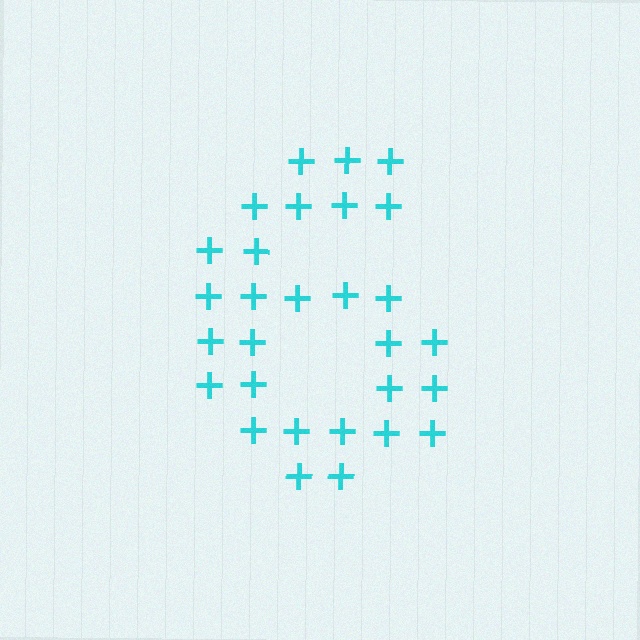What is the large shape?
The large shape is the digit 6.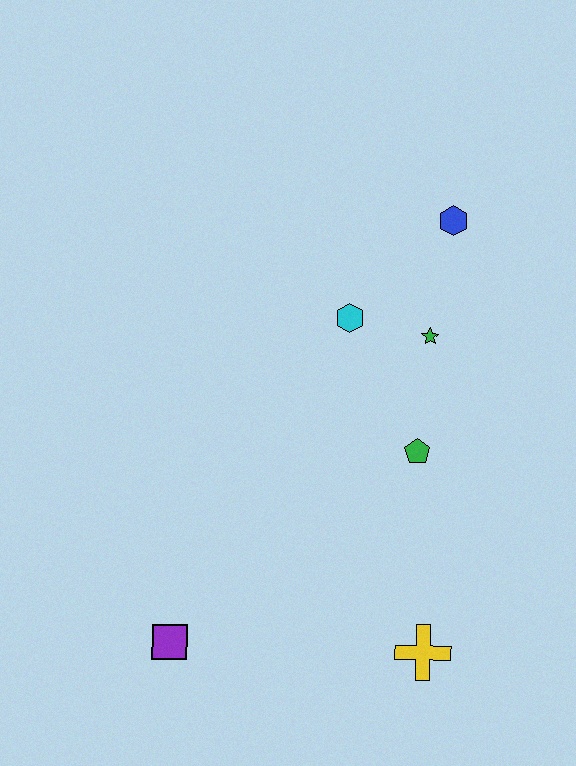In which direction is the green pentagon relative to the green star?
The green pentagon is below the green star.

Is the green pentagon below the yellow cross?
No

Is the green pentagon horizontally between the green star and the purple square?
Yes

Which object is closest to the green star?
The cyan hexagon is closest to the green star.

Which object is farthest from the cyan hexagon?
The purple square is farthest from the cyan hexagon.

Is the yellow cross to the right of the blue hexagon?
No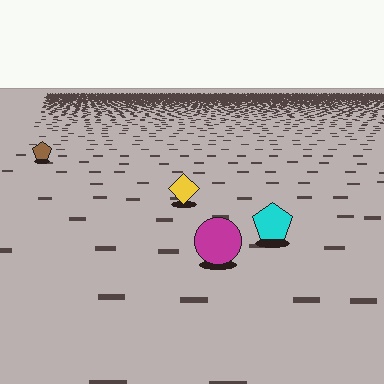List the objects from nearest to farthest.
From nearest to farthest: the magenta circle, the cyan pentagon, the yellow diamond, the brown pentagon.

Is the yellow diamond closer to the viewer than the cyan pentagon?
No. The cyan pentagon is closer — you can tell from the texture gradient: the ground texture is coarser near it.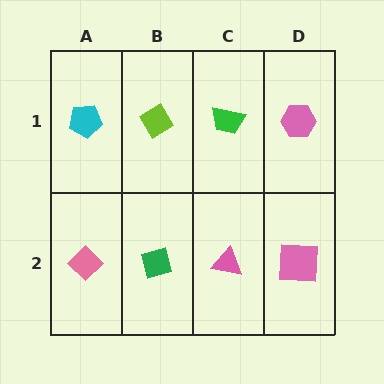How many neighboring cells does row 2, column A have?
2.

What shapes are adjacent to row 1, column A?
A pink diamond (row 2, column A), a lime diamond (row 1, column B).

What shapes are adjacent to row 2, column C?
A green trapezoid (row 1, column C), a green diamond (row 2, column B), a pink square (row 2, column D).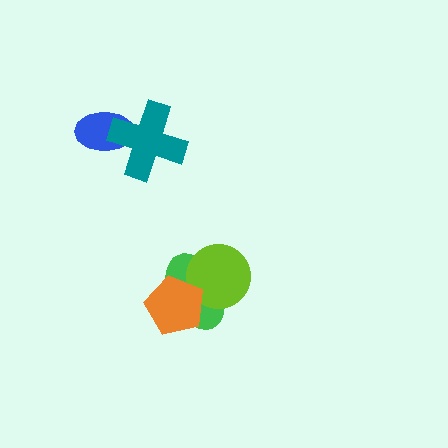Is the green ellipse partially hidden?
Yes, it is partially covered by another shape.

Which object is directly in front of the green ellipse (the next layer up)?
The lime circle is directly in front of the green ellipse.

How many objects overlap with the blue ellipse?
1 object overlaps with the blue ellipse.